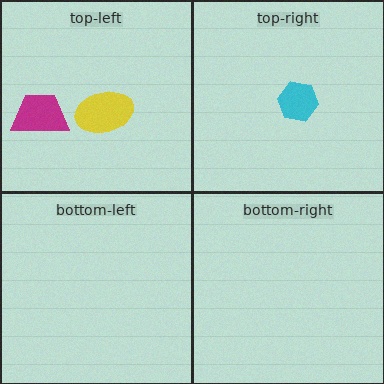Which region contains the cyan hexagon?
The top-right region.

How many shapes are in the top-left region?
2.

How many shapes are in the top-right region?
1.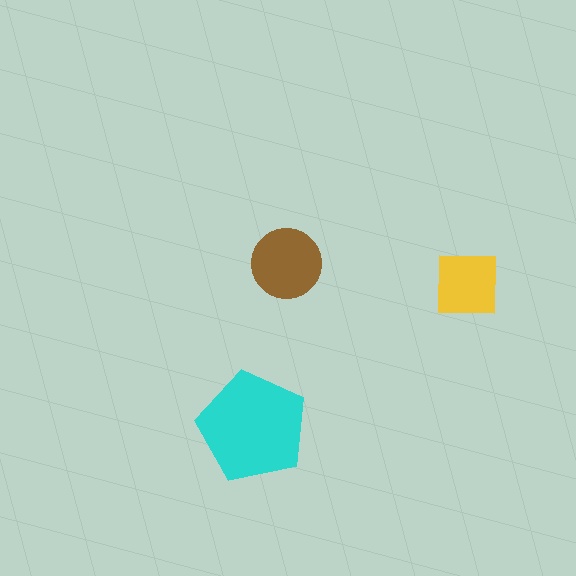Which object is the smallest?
The yellow square.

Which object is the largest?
The cyan pentagon.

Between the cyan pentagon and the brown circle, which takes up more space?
The cyan pentagon.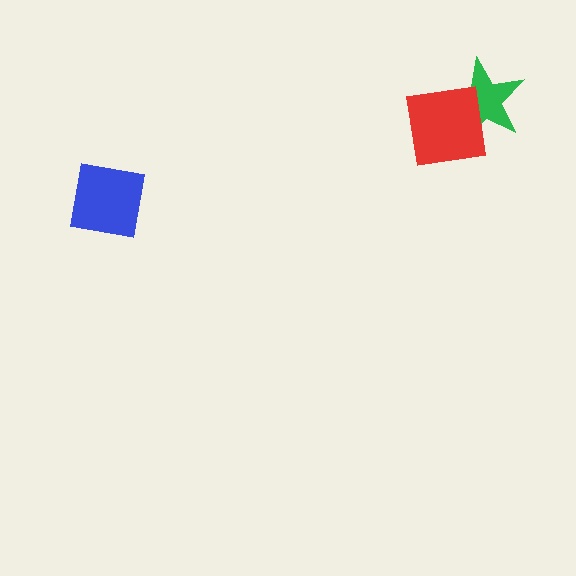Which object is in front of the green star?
The red square is in front of the green star.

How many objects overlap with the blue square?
0 objects overlap with the blue square.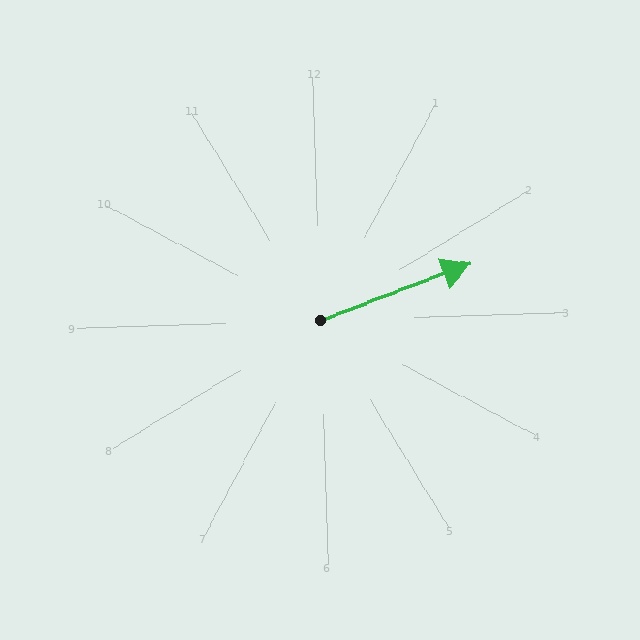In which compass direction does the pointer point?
East.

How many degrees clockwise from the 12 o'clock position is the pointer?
Approximately 71 degrees.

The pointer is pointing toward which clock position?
Roughly 2 o'clock.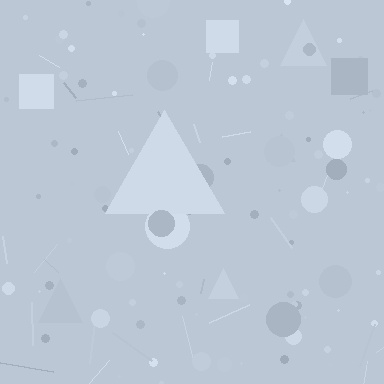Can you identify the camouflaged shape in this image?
The camouflaged shape is a triangle.